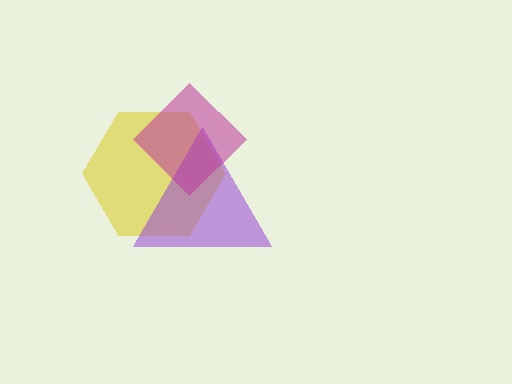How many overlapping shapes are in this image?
There are 3 overlapping shapes in the image.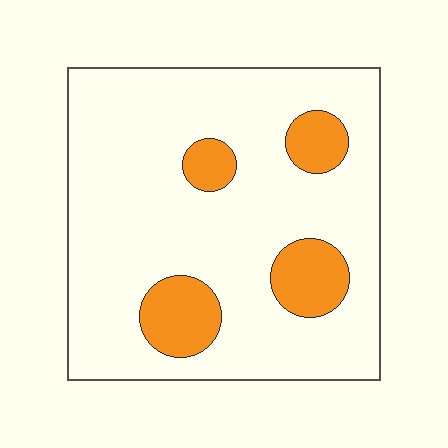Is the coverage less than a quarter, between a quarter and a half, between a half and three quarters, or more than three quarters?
Less than a quarter.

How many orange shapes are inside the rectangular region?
4.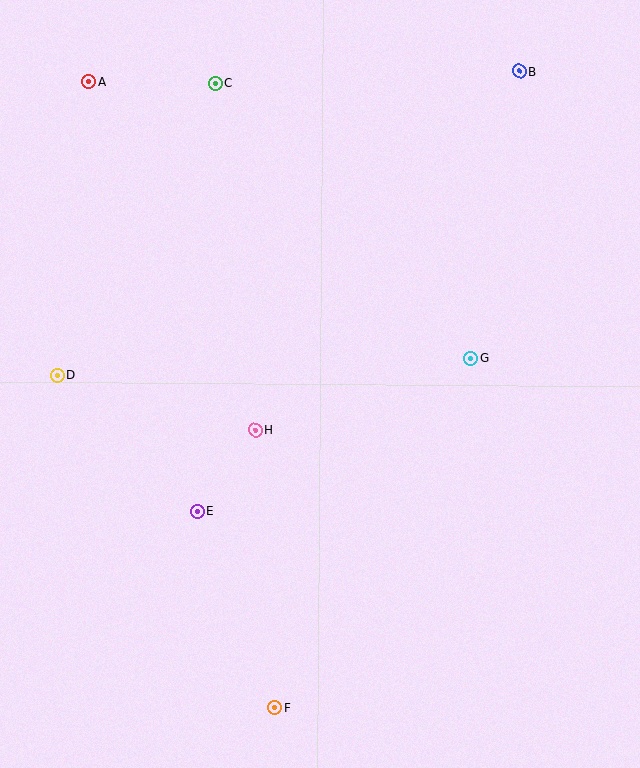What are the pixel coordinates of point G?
Point G is at (471, 358).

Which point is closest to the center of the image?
Point H at (255, 430) is closest to the center.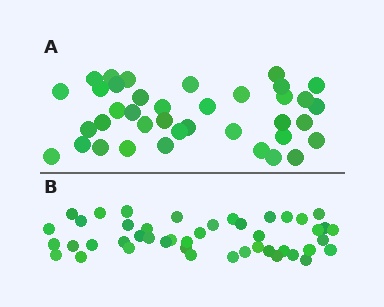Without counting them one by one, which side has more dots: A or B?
Region B (the bottom region) has more dots.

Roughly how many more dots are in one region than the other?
Region B has roughly 8 or so more dots than region A.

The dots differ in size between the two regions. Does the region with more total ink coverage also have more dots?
No. Region A has more total ink coverage because its dots are larger, but region B actually contains more individual dots. Total area can be misleading — the number of items is what matters here.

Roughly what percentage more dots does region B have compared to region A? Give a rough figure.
About 20% more.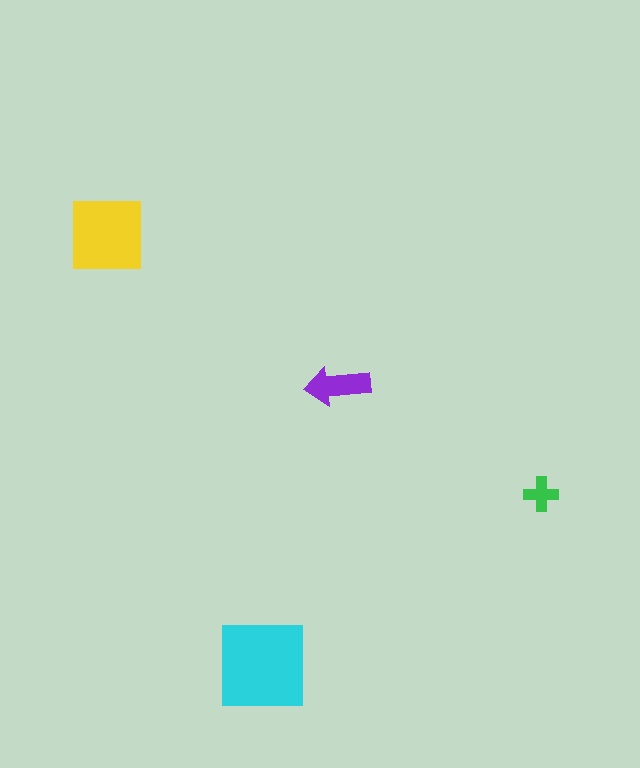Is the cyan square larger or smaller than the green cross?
Larger.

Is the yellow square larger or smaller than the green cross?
Larger.